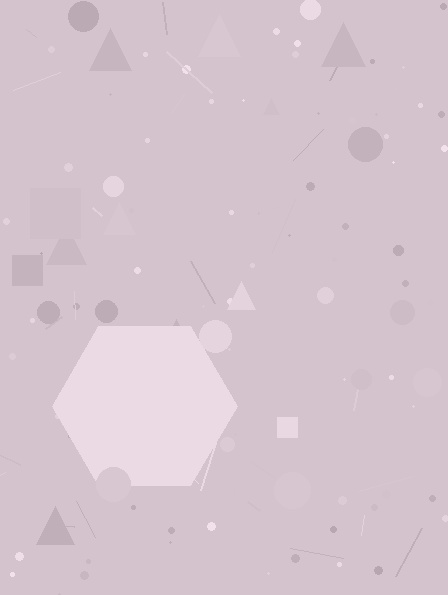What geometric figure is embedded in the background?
A hexagon is embedded in the background.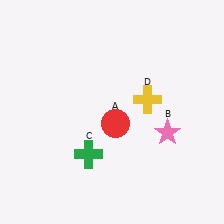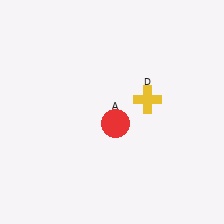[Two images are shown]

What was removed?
The pink star (B), the green cross (C) were removed in Image 2.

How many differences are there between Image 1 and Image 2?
There are 2 differences between the two images.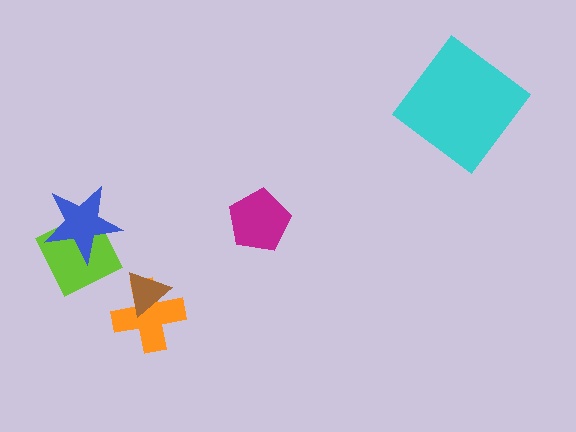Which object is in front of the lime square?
The blue star is in front of the lime square.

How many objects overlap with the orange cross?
1 object overlaps with the orange cross.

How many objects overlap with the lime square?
1 object overlaps with the lime square.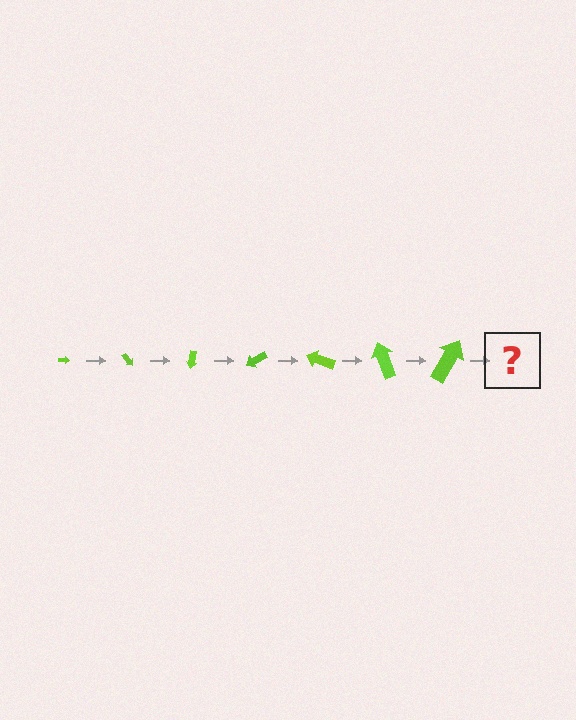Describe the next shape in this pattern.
It should be an arrow, larger than the previous one and rotated 350 degrees from the start.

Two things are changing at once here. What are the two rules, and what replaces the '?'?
The two rules are that the arrow grows larger each step and it rotates 50 degrees each step. The '?' should be an arrow, larger than the previous one and rotated 350 degrees from the start.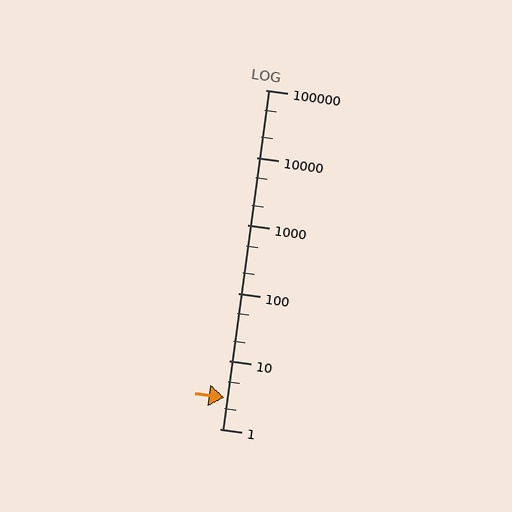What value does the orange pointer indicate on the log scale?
The pointer indicates approximately 2.9.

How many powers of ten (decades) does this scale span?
The scale spans 5 decades, from 1 to 100000.